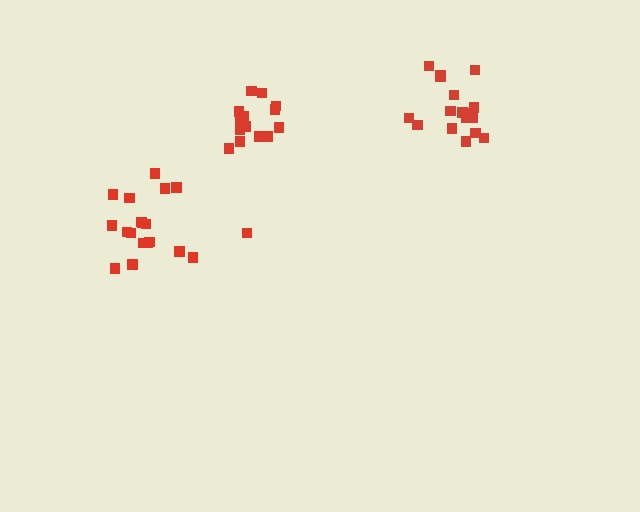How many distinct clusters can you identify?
There are 3 distinct clusters.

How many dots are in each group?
Group 1: 15 dots, Group 2: 19 dots, Group 3: 17 dots (51 total).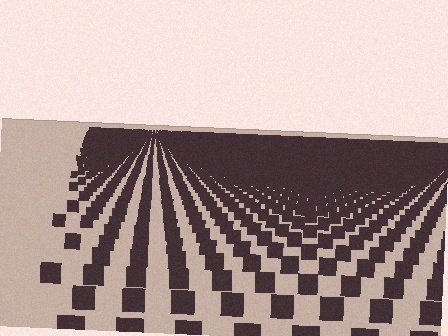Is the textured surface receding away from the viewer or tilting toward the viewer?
The surface is receding away from the viewer. Texture elements get smaller and denser toward the top.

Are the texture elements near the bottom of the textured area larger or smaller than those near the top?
Larger. Near the bottom, elements are closer to the viewer and appear at a bigger on-screen size.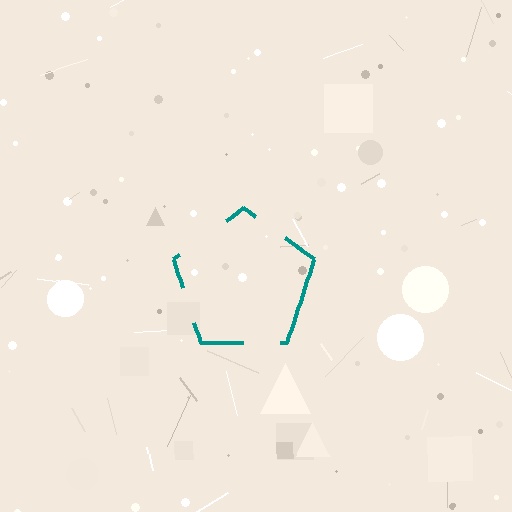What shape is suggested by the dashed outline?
The dashed outline suggests a pentagon.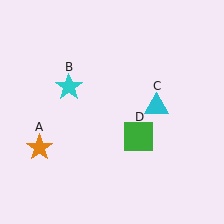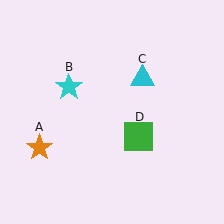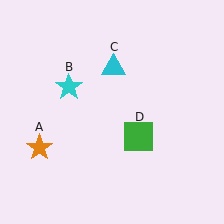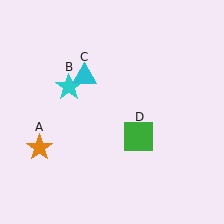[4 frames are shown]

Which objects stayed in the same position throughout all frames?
Orange star (object A) and cyan star (object B) and green square (object D) remained stationary.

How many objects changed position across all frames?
1 object changed position: cyan triangle (object C).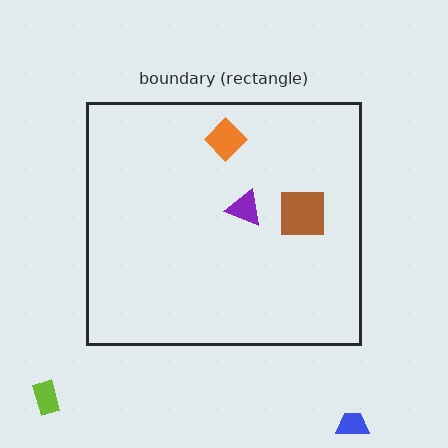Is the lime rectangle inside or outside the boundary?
Outside.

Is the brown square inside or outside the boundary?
Inside.